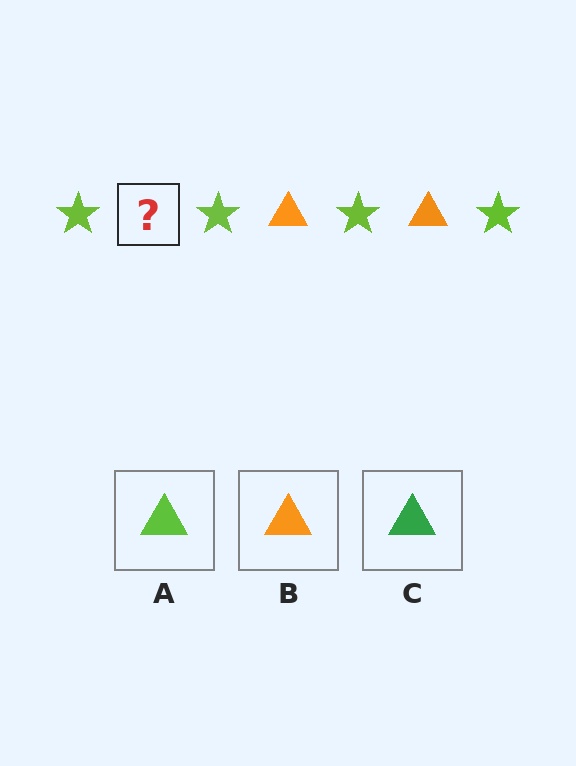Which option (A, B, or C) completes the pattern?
B.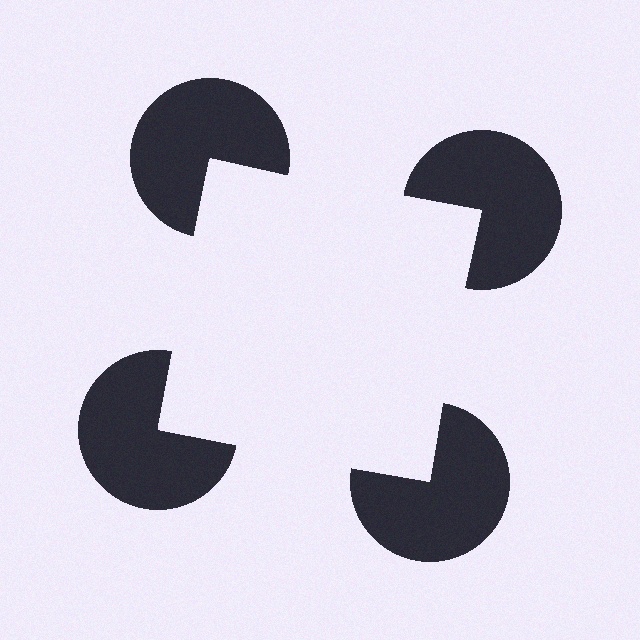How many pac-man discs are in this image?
There are 4 — one at each vertex of the illusory square.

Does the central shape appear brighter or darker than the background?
It typically appears slightly brighter than the background, even though no actual brightness change is drawn.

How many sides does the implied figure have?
4 sides.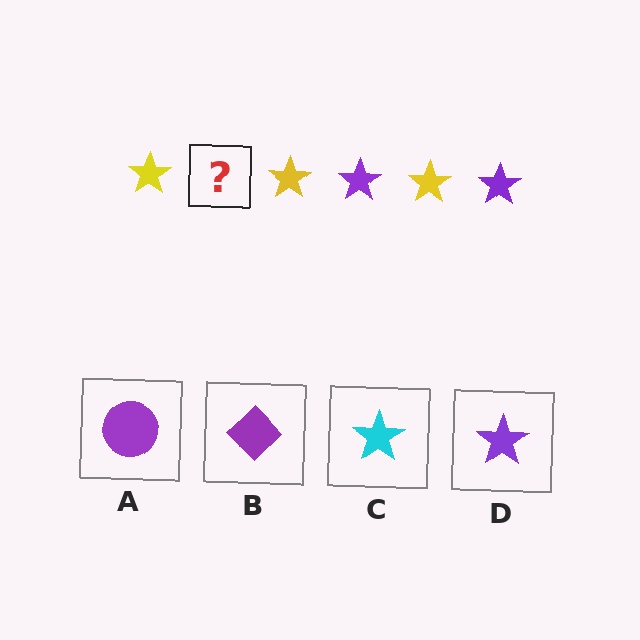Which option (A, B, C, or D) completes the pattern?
D.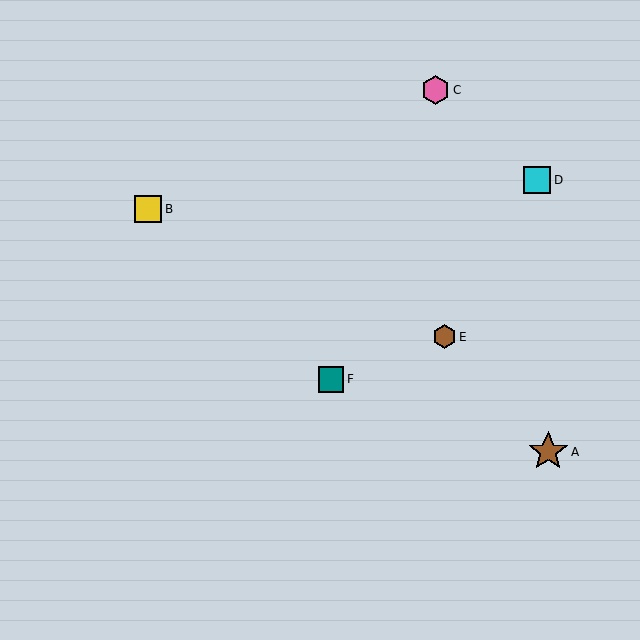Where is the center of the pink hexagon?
The center of the pink hexagon is at (436, 90).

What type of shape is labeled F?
Shape F is a teal square.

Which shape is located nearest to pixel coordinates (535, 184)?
The cyan square (labeled D) at (537, 180) is nearest to that location.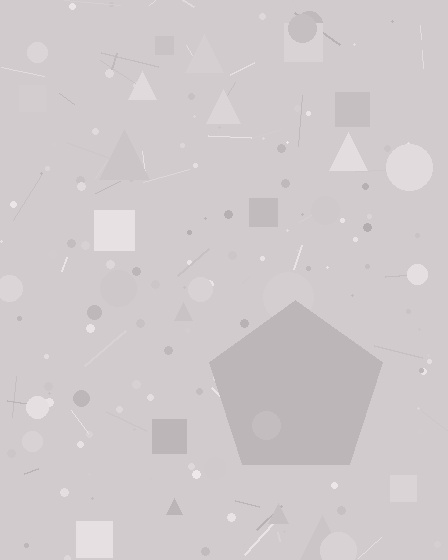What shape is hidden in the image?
A pentagon is hidden in the image.